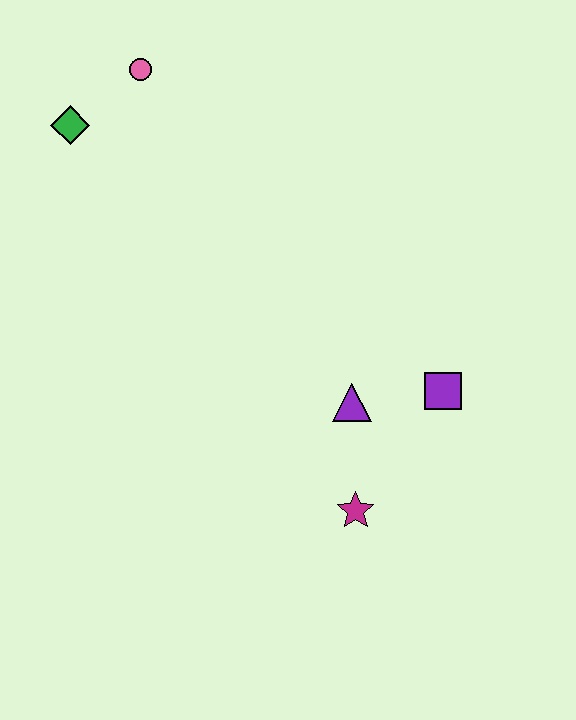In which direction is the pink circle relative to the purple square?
The pink circle is above the purple square.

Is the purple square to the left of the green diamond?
No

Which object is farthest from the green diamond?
The magenta star is farthest from the green diamond.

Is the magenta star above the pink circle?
No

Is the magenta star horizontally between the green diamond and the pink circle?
No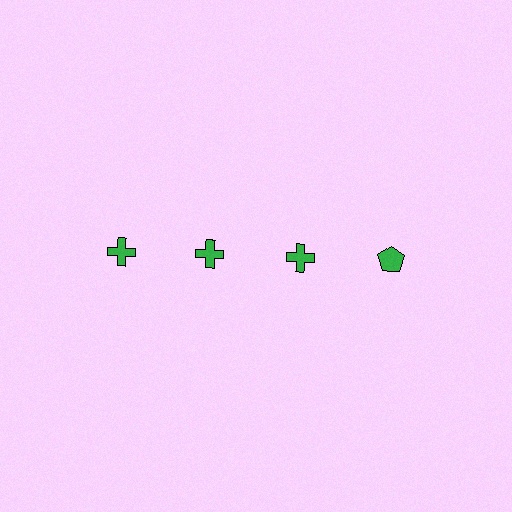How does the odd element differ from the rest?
It has a different shape: pentagon instead of cross.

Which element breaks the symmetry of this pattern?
The green pentagon in the top row, second from right column breaks the symmetry. All other shapes are green crosses.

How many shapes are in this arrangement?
There are 4 shapes arranged in a grid pattern.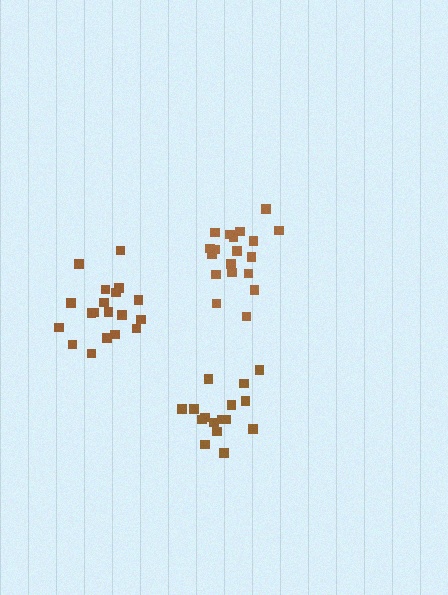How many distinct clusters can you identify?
There are 3 distinct clusters.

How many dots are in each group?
Group 1: 19 dots, Group 2: 16 dots, Group 3: 19 dots (54 total).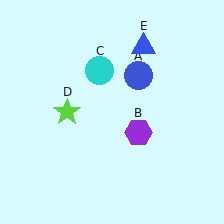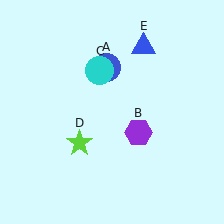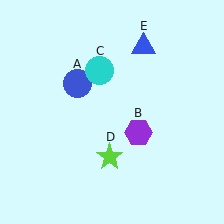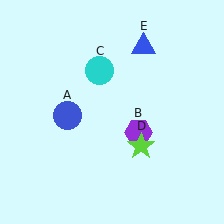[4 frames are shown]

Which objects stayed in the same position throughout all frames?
Purple hexagon (object B) and cyan circle (object C) and blue triangle (object E) remained stationary.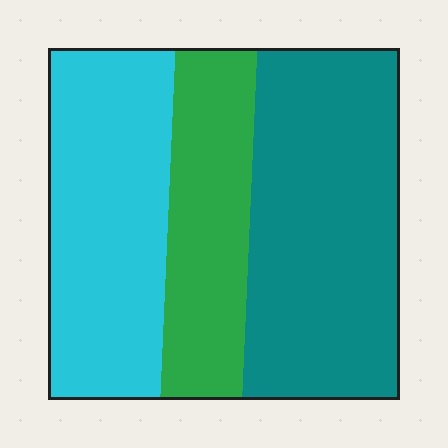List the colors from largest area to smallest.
From largest to smallest: teal, cyan, green.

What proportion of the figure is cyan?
Cyan covers around 35% of the figure.